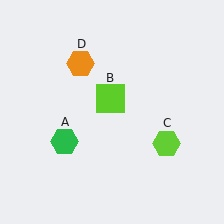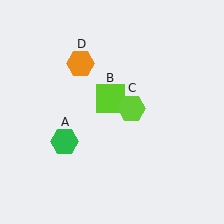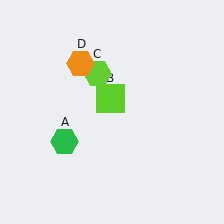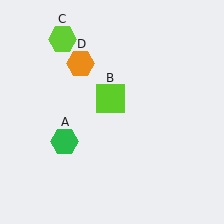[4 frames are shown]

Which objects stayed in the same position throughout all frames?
Green hexagon (object A) and lime square (object B) and orange hexagon (object D) remained stationary.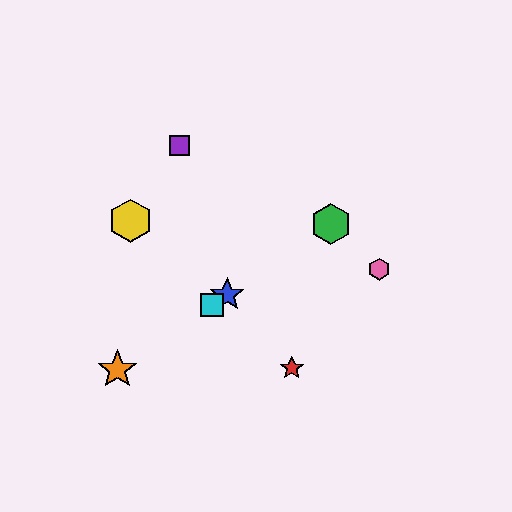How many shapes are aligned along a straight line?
4 shapes (the blue star, the green hexagon, the orange star, the cyan square) are aligned along a straight line.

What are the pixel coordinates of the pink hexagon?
The pink hexagon is at (379, 269).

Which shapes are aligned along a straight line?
The blue star, the green hexagon, the orange star, the cyan square are aligned along a straight line.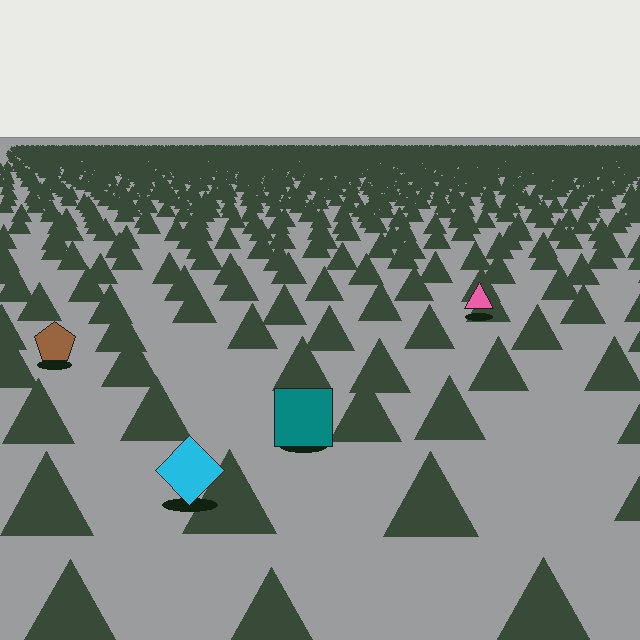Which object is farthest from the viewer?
The pink triangle is farthest from the viewer. It appears smaller and the ground texture around it is denser.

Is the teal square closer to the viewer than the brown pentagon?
Yes. The teal square is closer — you can tell from the texture gradient: the ground texture is coarser near it.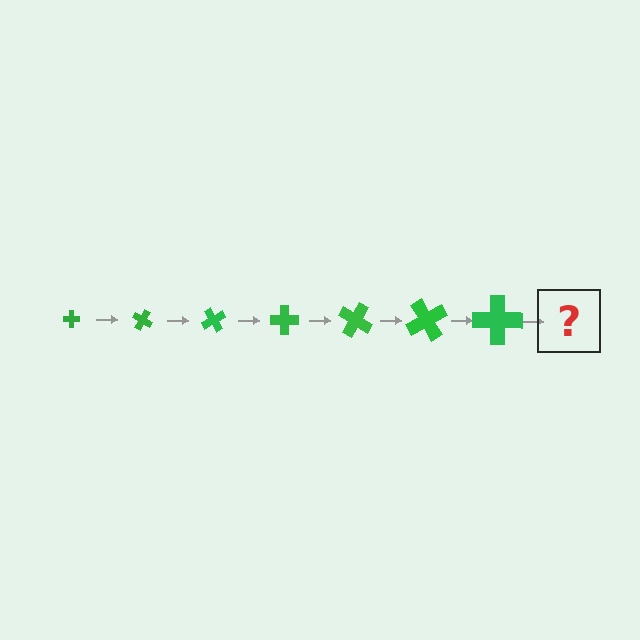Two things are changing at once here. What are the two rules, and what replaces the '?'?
The two rules are that the cross grows larger each step and it rotates 30 degrees each step. The '?' should be a cross, larger than the previous one and rotated 210 degrees from the start.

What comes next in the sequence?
The next element should be a cross, larger than the previous one and rotated 210 degrees from the start.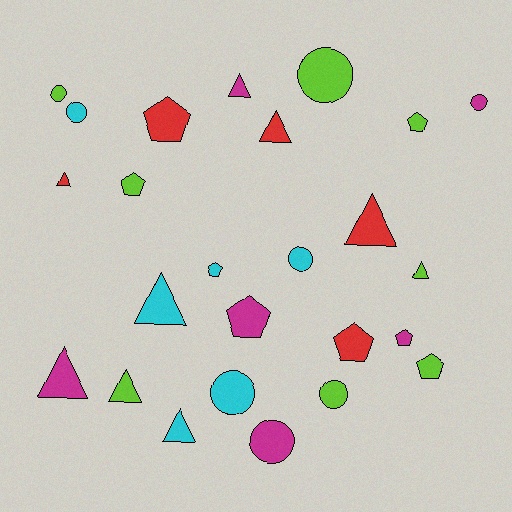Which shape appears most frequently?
Triangle, with 9 objects.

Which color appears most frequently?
Lime, with 8 objects.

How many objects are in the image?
There are 25 objects.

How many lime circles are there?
There are 3 lime circles.